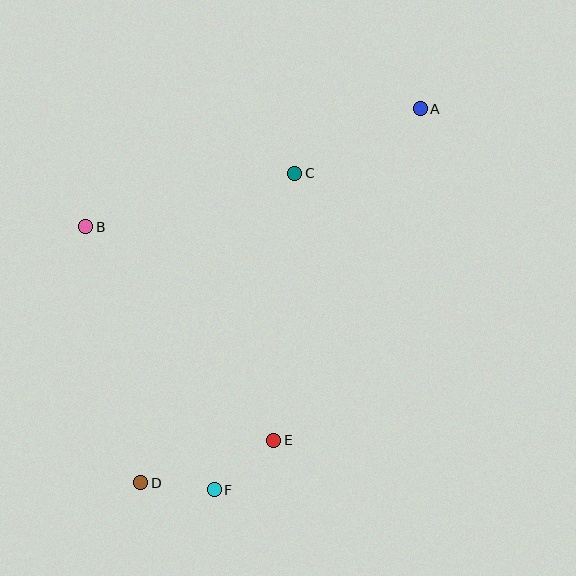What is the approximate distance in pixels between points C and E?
The distance between C and E is approximately 268 pixels.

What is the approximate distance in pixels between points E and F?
The distance between E and F is approximately 78 pixels.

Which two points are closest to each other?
Points D and F are closest to each other.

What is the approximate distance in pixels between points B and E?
The distance between B and E is approximately 284 pixels.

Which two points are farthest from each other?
Points A and D are farthest from each other.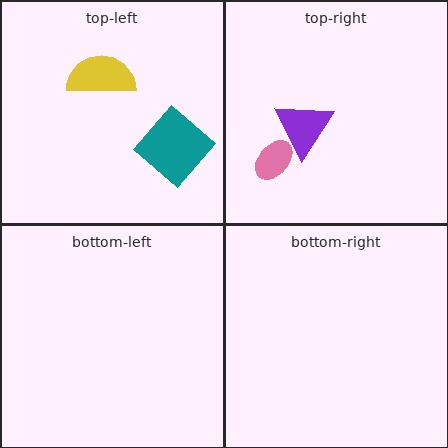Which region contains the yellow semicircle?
The top-left region.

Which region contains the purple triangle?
The top-right region.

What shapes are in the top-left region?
The yellow semicircle, the teal diamond.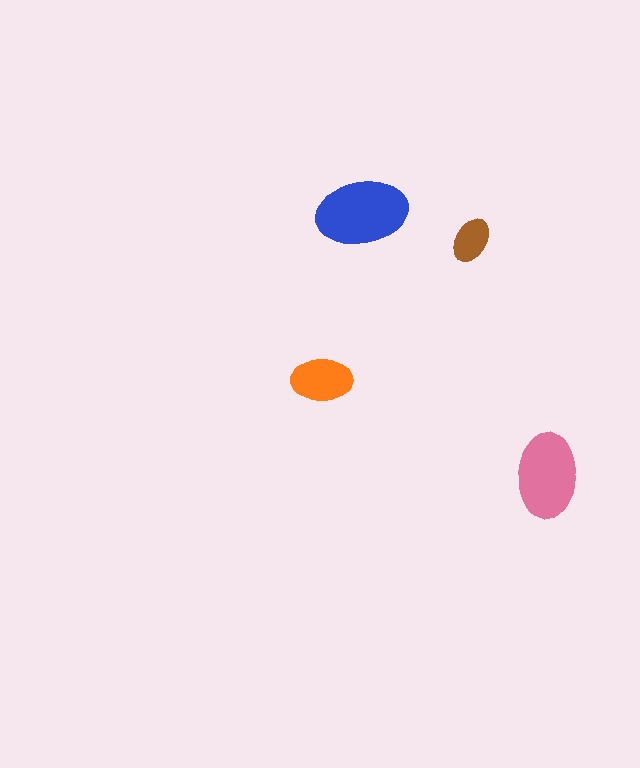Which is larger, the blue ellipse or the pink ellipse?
The blue one.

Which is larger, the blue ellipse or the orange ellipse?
The blue one.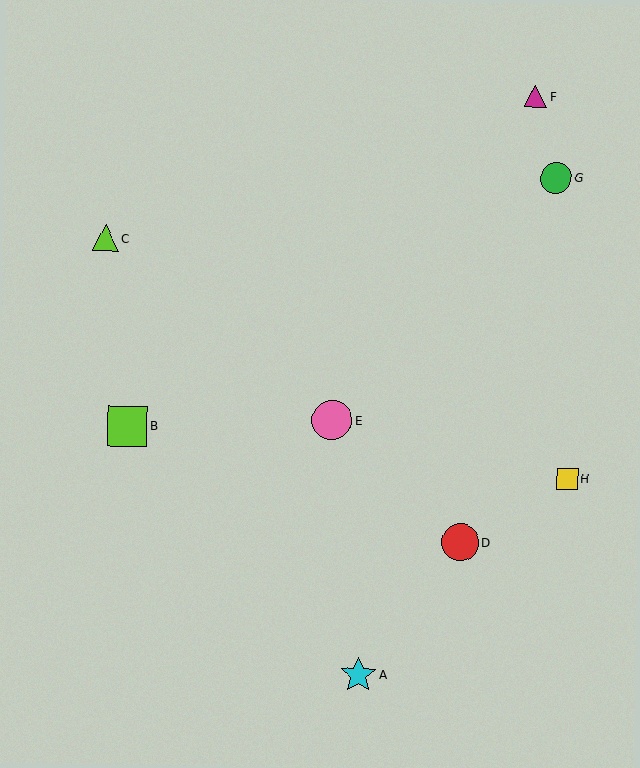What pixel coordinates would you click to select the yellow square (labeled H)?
Click at (567, 479) to select the yellow square H.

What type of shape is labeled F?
Shape F is a magenta triangle.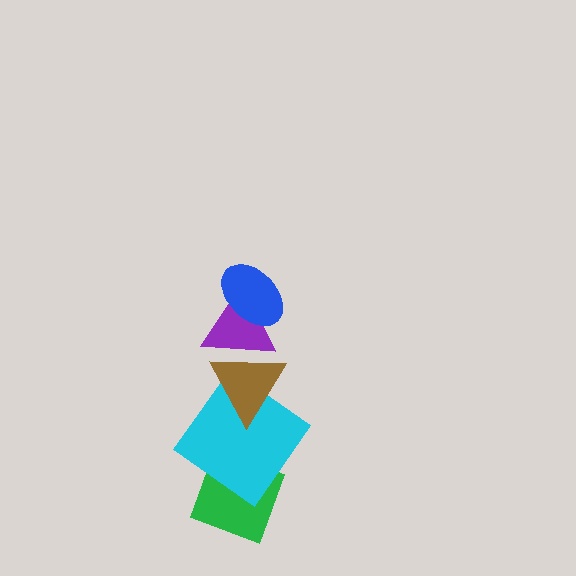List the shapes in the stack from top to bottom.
From top to bottom: the blue ellipse, the purple triangle, the brown triangle, the cyan diamond, the green diamond.